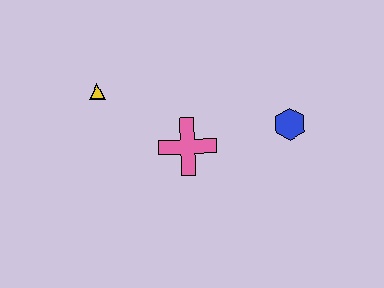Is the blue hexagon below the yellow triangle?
Yes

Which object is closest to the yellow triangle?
The pink cross is closest to the yellow triangle.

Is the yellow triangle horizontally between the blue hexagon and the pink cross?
No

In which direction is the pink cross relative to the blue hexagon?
The pink cross is to the left of the blue hexagon.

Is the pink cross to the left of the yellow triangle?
No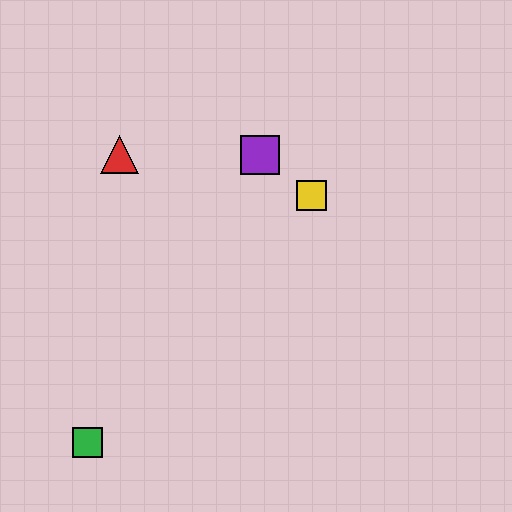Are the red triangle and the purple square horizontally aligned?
Yes, both are at y≈155.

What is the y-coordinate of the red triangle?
The red triangle is at y≈155.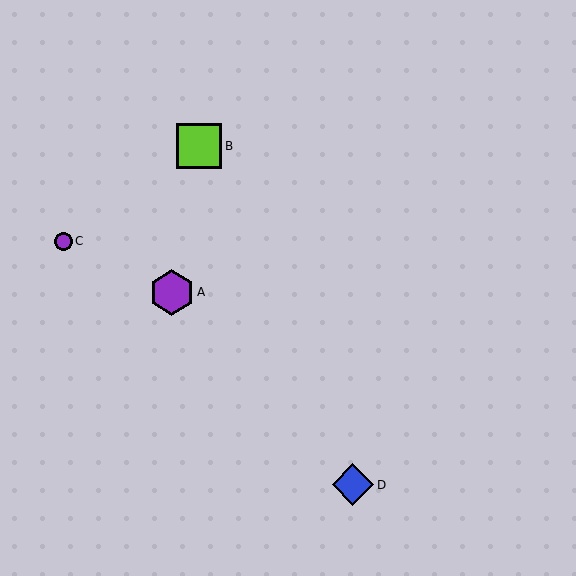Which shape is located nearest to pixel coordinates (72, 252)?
The purple circle (labeled C) at (63, 241) is nearest to that location.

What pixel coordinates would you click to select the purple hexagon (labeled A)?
Click at (172, 292) to select the purple hexagon A.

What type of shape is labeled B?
Shape B is a lime square.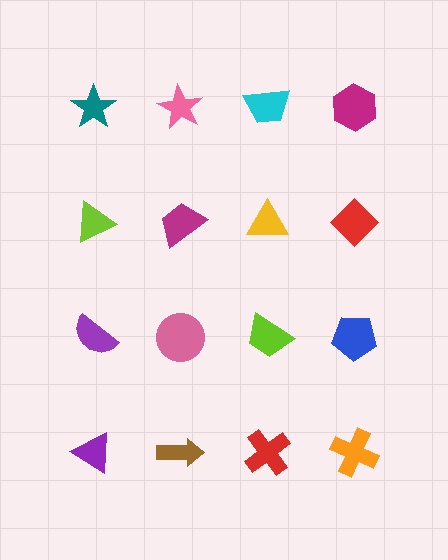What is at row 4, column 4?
An orange cross.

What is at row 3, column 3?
A lime trapezoid.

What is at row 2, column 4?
A red diamond.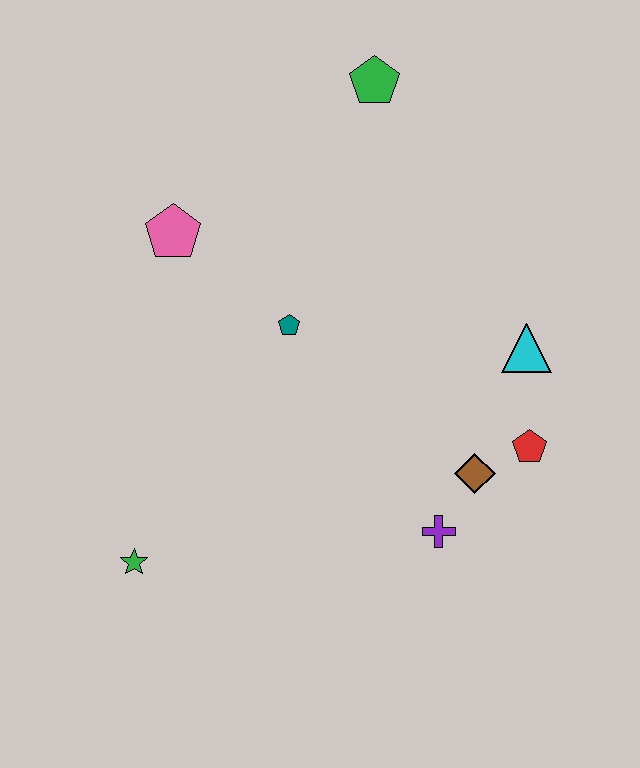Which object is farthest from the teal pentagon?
The green star is farthest from the teal pentagon.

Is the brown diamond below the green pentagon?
Yes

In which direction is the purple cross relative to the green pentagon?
The purple cross is below the green pentagon.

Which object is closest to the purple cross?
The brown diamond is closest to the purple cross.